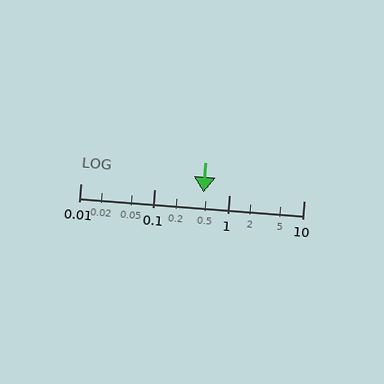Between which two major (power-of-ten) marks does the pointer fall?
The pointer is between 0.1 and 1.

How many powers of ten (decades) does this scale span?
The scale spans 3 decades, from 0.01 to 10.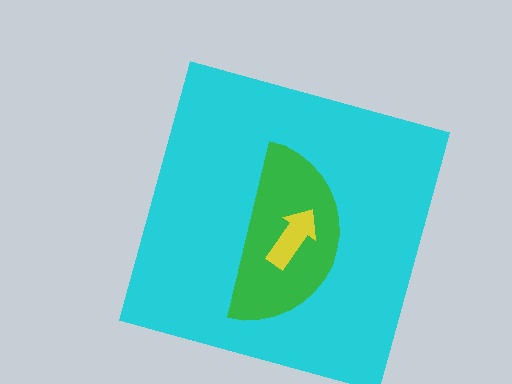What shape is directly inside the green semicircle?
The yellow arrow.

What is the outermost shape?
The cyan square.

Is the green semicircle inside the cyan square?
Yes.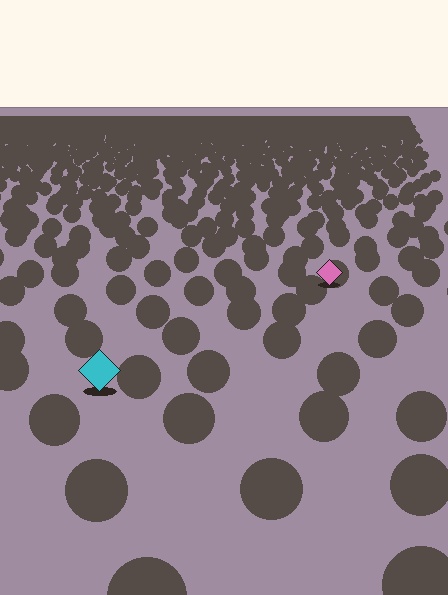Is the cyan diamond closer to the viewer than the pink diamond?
Yes. The cyan diamond is closer — you can tell from the texture gradient: the ground texture is coarser near it.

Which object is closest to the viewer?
The cyan diamond is closest. The texture marks near it are larger and more spread out.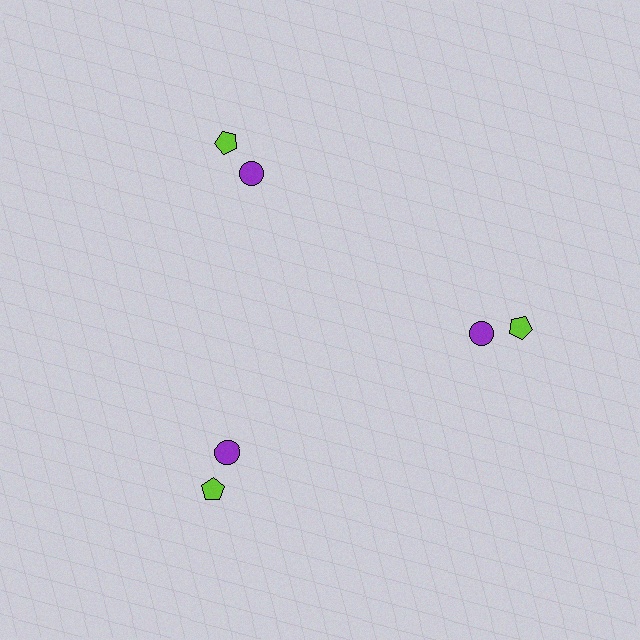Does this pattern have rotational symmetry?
Yes, this pattern has 3-fold rotational symmetry. It looks the same after rotating 120 degrees around the center.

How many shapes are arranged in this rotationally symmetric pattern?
There are 6 shapes, arranged in 3 groups of 2.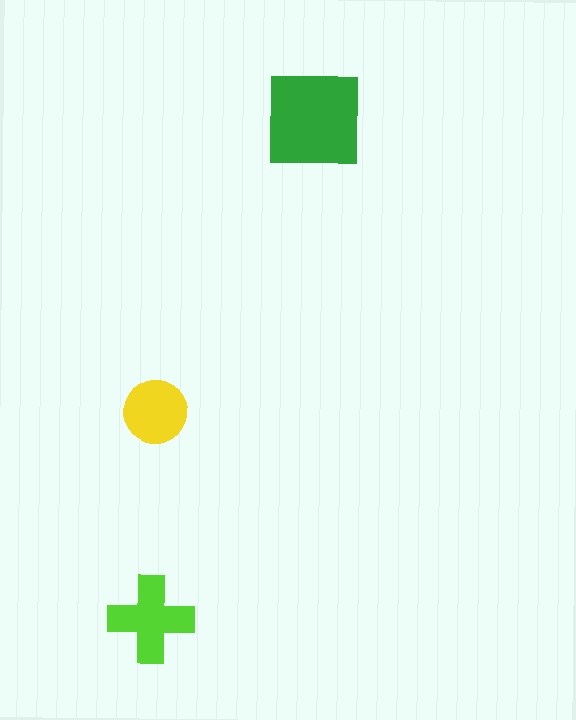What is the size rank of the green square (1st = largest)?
1st.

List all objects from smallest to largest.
The yellow circle, the lime cross, the green square.